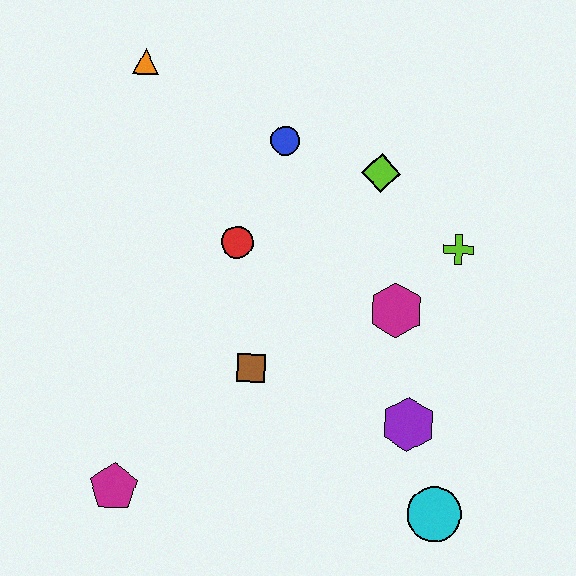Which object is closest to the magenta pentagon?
The brown square is closest to the magenta pentagon.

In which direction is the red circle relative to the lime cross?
The red circle is to the left of the lime cross.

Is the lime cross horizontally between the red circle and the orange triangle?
No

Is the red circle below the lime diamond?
Yes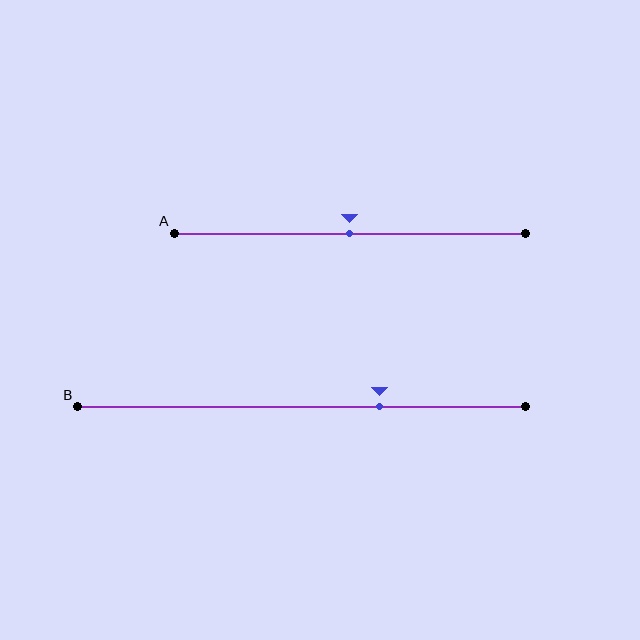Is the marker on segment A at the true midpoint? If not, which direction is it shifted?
Yes, the marker on segment A is at the true midpoint.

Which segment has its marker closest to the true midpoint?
Segment A has its marker closest to the true midpoint.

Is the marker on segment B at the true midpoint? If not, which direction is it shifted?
No, the marker on segment B is shifted to the right by about 17% of the segment length.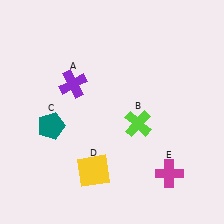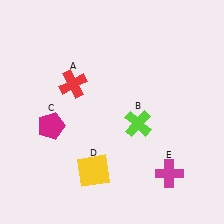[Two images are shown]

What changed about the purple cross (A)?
In Image 1, A is purple. In Image 2, it changed to red.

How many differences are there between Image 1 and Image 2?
There are 2 differences between the two images.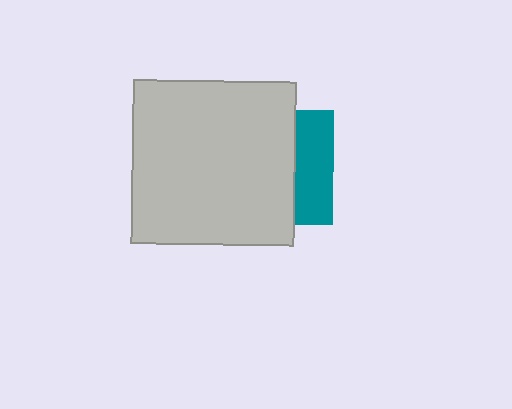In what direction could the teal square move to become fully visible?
The teal square could move right. That would shift it out from behind the light gray square entirely.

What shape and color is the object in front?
The object in front is a light gray square.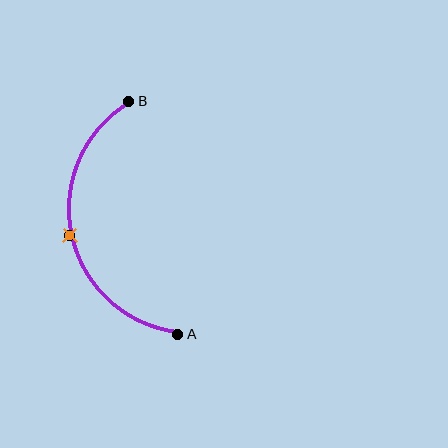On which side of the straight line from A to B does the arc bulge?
The arc bulges to the left of the straight line connecting A and B.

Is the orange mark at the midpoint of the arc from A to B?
Yes. The orange mark lies on the arc at equal arc-length from both A and B — it is the arc midpoint.